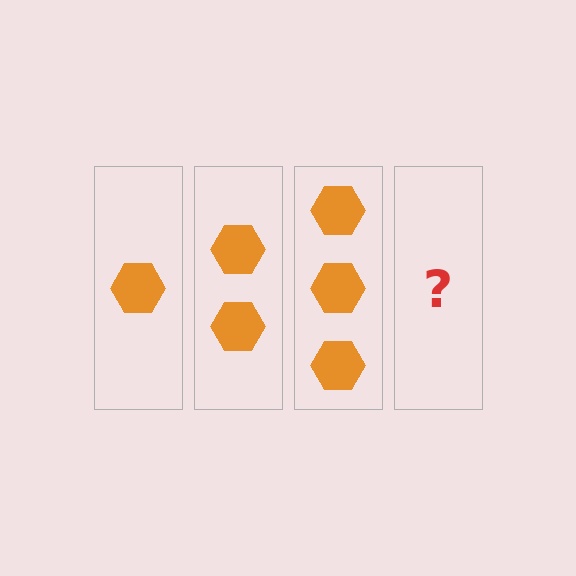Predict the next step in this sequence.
The next step is 4 hexagons.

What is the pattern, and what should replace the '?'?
The pattern is that each step adds one more hexagon. The '?' should be 4 hexagons.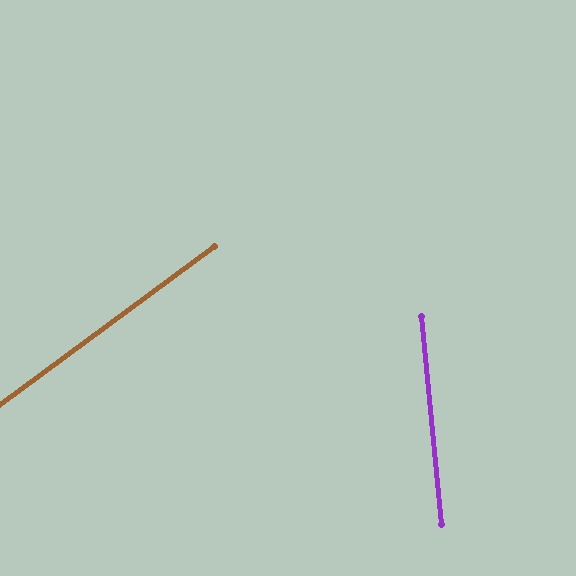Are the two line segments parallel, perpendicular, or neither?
Neither parallel nor perpendicular — they differ by about 59°.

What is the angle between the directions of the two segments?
Approximately 59 degrees.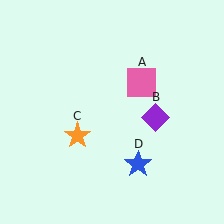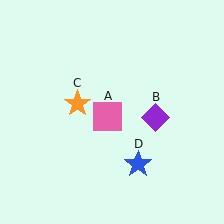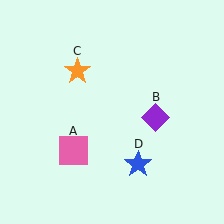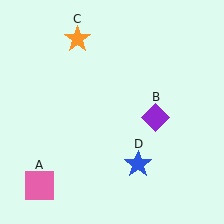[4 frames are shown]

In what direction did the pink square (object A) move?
The pink square (object A) moved down and to the left.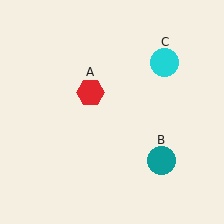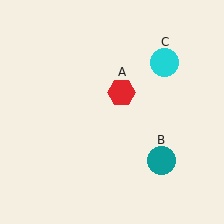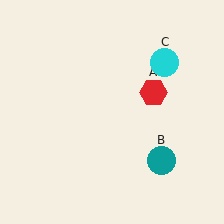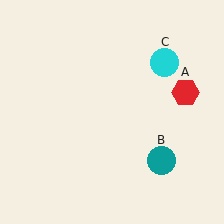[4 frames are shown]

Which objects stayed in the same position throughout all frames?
Teal circle (object B) and cyan circle (object C) remained stationary.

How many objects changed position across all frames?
1 object changed position: red hexagon (object A).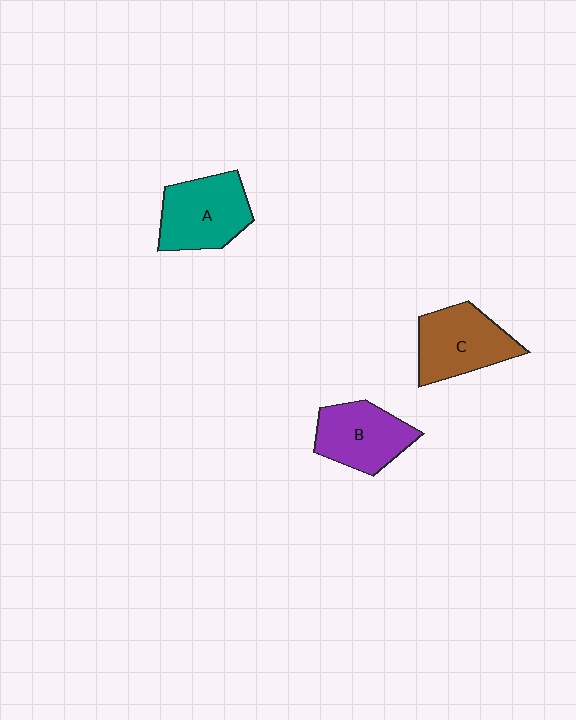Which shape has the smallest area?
Shape B (purple).